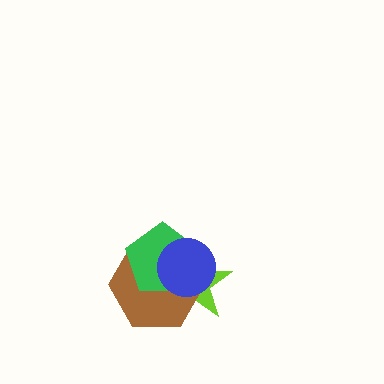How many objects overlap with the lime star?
3 objects overlap with the lime star.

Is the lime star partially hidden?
Yes, it is partially covered by another shape.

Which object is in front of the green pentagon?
The blue circle is in front of the green pentagon.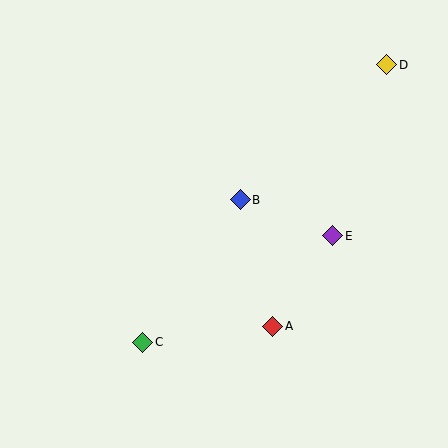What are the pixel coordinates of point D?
Point D is at (387, 65).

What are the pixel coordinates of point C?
Point C is at (143, 342).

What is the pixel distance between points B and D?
The distance between B and D is 199 pixels.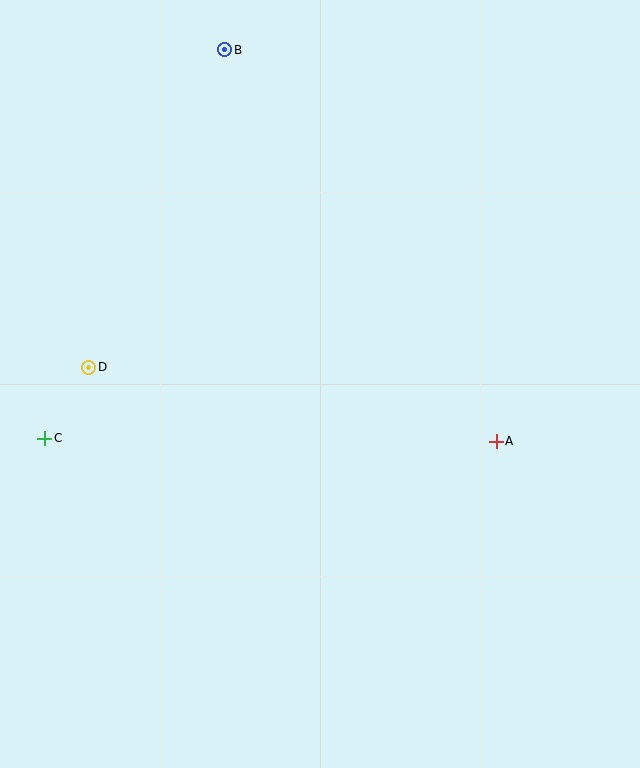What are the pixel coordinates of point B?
Point B is at (225, 50).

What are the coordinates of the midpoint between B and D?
The midpoint between B and D is at (157, 208).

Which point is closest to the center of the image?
Point A at (496, 441) is closest to the center.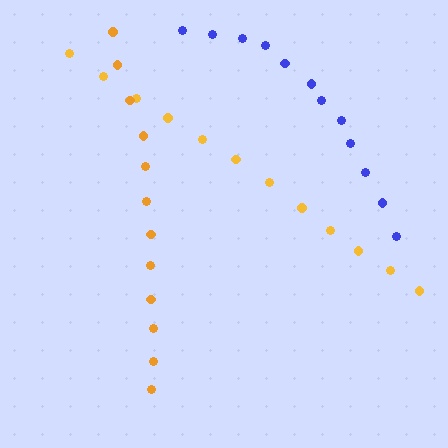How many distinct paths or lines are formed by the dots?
There are 3 distinct paths.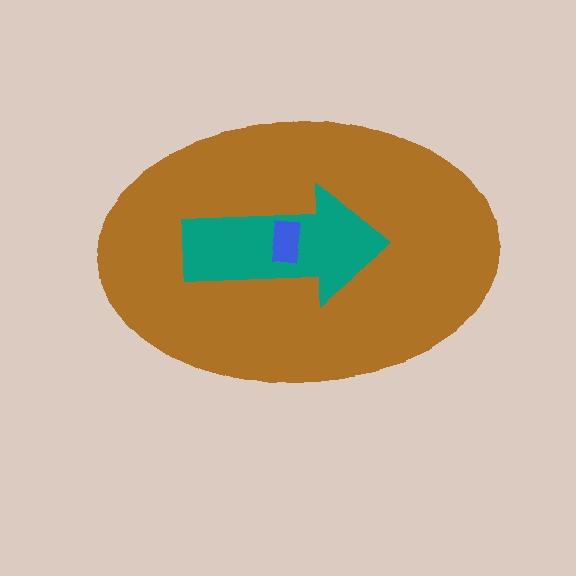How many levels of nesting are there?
3.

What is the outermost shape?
The brown ellipse.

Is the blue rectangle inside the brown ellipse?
Yes.